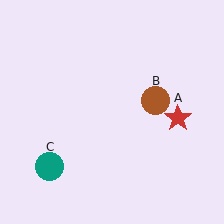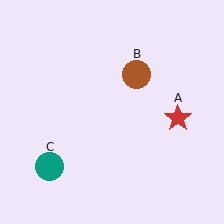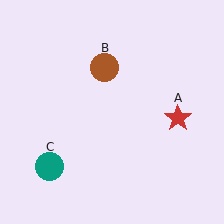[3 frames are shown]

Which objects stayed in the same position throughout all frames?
Red star (object A) and teal circle (object C) remained stationary.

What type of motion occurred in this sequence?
The brown circle (object B) rotated counterclockwise around the center of the scene.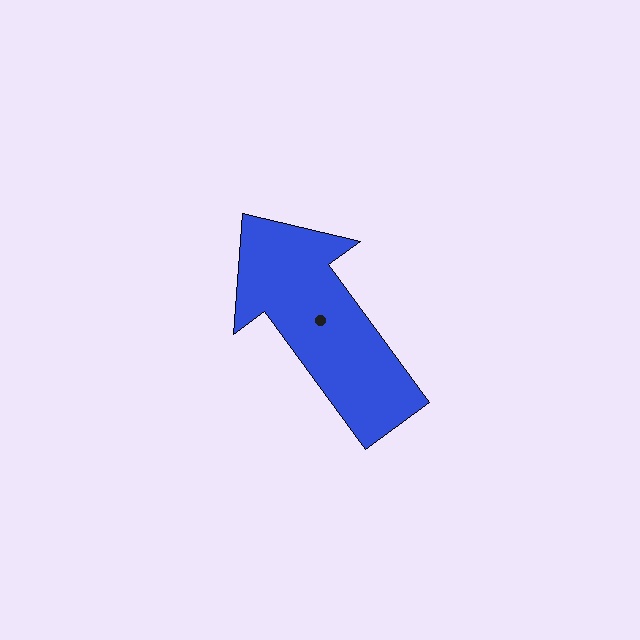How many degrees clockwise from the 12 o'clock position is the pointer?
Approximately 324 degrees.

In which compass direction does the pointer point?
Northwest.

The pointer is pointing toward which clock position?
Roughly 11 o'clock.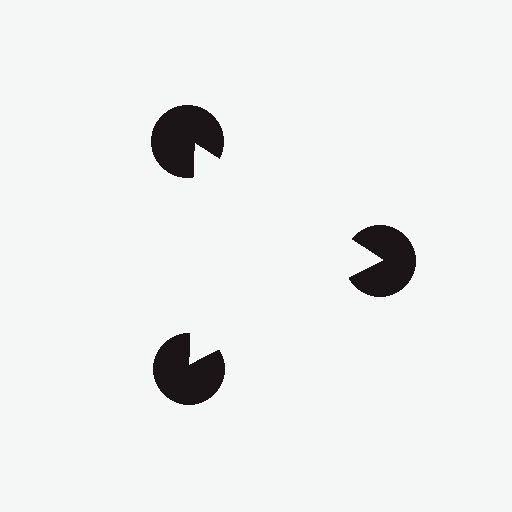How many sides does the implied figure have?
3 sides.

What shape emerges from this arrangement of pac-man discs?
An illusory triangle — its edges are inferred from the aligned wedge cuts in the pac-man discs, not physically drawn.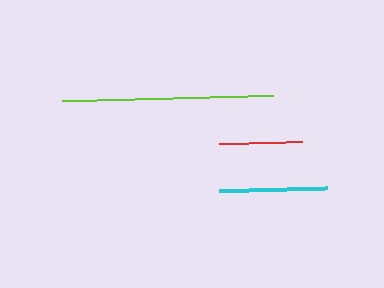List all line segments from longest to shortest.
From longest to shortest: lime, cyan, red.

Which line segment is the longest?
The lime line is the longest at approximately 211 pixels.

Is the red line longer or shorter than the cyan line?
The cyan line is longer than the red line.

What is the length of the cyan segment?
The cyan segment is approximately 107 pixels long.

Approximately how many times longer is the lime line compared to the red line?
The lime line is approximately 2.6 times the length of the red line.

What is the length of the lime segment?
The lime segment is approximately 211 pixels long.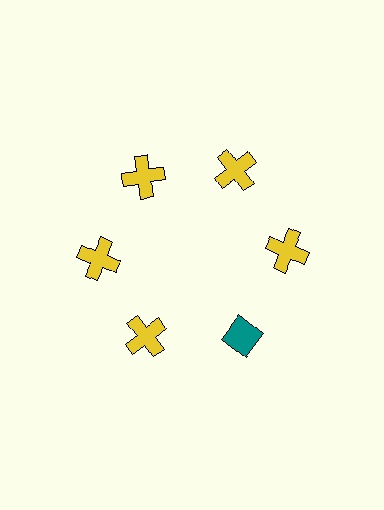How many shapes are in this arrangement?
There are 6 shapes arranged in a ring pattern.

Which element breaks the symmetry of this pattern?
The teal diamond at roughly the 5 o'clock position breaks the symmetry. All other shapes are yellow crosses.